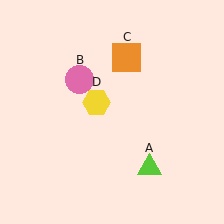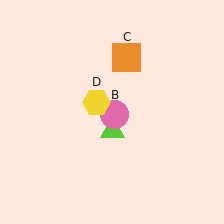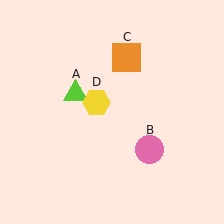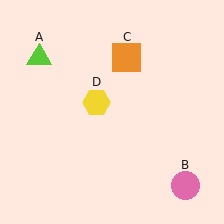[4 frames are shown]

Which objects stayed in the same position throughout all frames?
Orange square (object C) and yellow hexagon (object D) remained stationary.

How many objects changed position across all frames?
2 objects changed position: lime triangle (object A), pink circle (object B).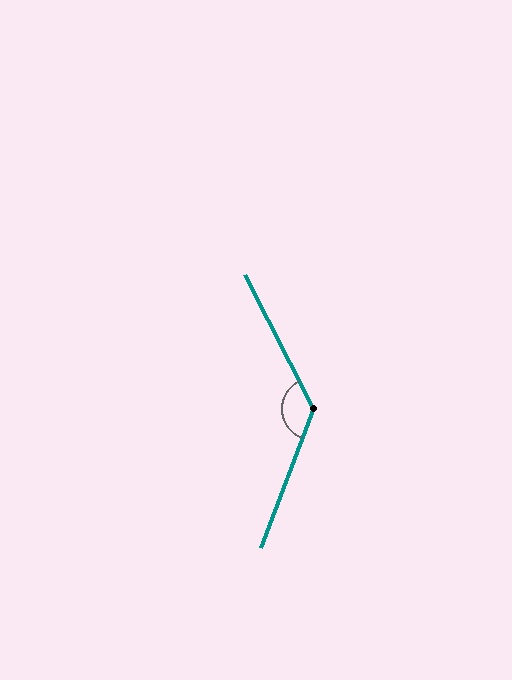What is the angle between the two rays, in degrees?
Approximately 132 degrees.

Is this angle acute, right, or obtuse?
It is obtuse.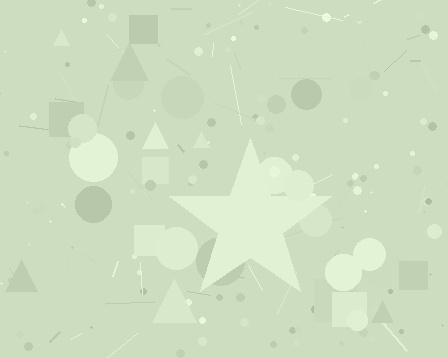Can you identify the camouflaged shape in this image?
The camouflaged shape is a star.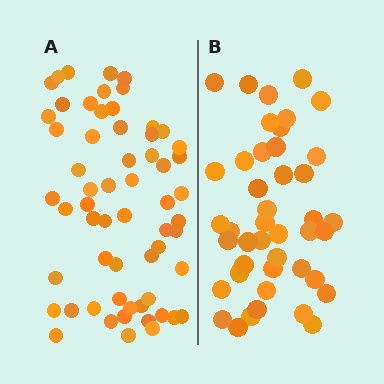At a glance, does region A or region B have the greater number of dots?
Region A (the left region) has more dots.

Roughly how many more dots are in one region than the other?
Region A has approximately 15 more dots than region B.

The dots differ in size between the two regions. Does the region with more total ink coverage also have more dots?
No. Region B has more total ink coverage because its dots are larger, but region A actually contains more individual dots. Total area can be misleading — the number of items is what matters here.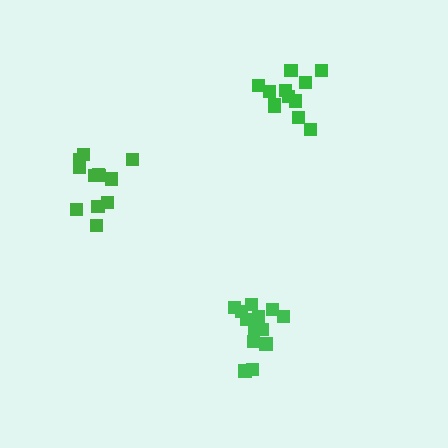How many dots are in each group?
Group 1: 13 dots, Group 2: 12 dots, Group 3: 12 dots (37 total).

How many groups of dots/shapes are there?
There are 3 groups.